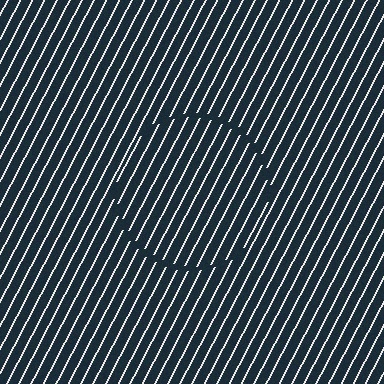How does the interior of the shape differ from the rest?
The interior of the shape contains the same grating, shifted by half a period — the contour is defined by the phase discontinuity where line-ends from the inner and outer gratings abut.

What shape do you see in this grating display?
An illusory circle. The interior of the shape contains the same grating, shifted by half a period — the contour is defined by the phase discontinuity where line-ends from the inner and outer gratings abut.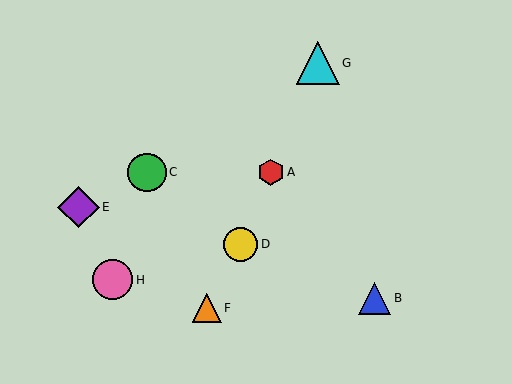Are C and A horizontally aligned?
Yes, both are at y≈172.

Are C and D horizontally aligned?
No, C is at y≈172 and D is at y≈244.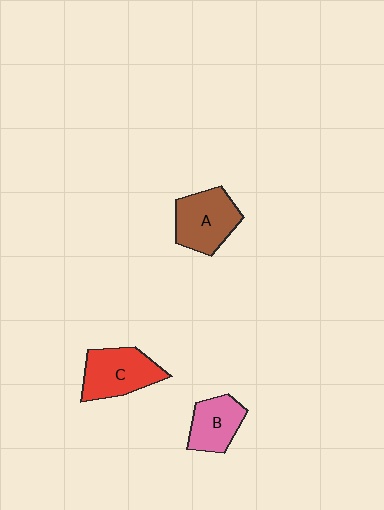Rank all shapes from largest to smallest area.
From largest to smallest: C (red), A (brown), B (pink).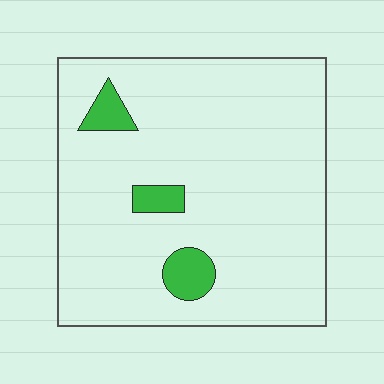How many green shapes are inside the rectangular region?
3.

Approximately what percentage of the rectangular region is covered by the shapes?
Approximately 5%.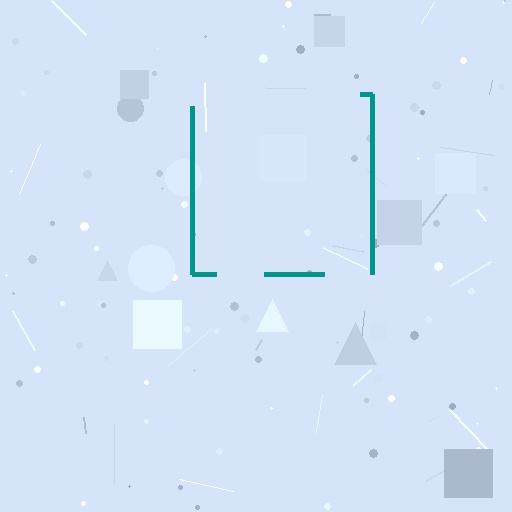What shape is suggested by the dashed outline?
The dashed outline suggests a square.